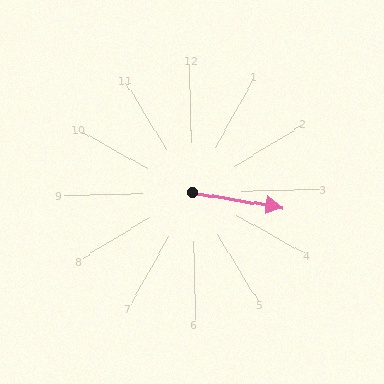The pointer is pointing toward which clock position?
Roughly 3 o'clock.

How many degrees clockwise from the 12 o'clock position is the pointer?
Approximately 101 degrees.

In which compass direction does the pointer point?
East.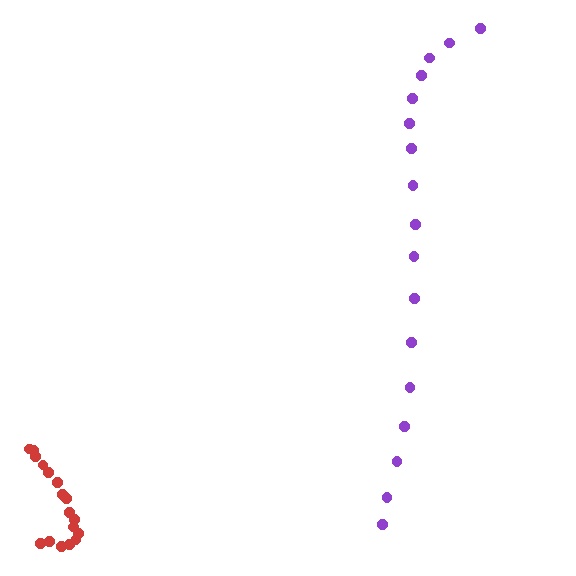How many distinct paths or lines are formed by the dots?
There are 2 distinct paths.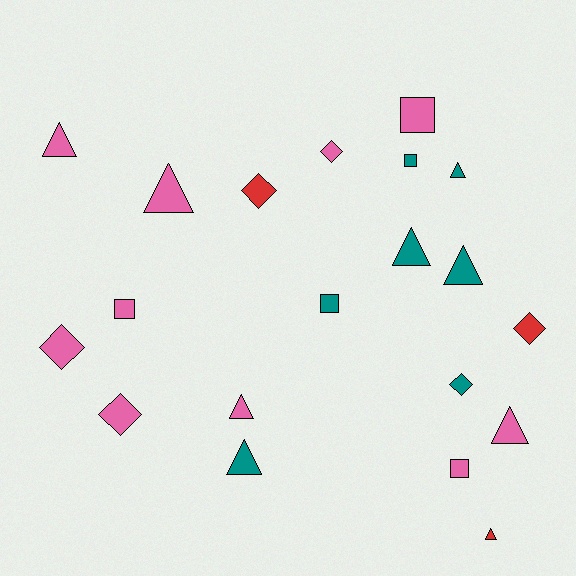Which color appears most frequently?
Pink, with 10 objects.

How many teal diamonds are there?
There is 1 teal diamond.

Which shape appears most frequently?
Triangle, with 9 objects.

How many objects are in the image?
There are 20 objects.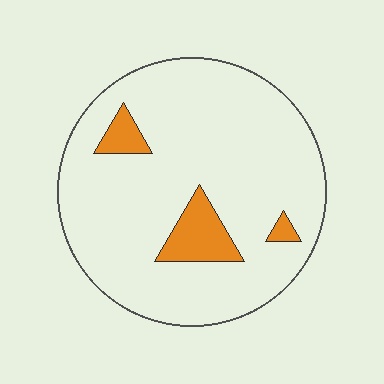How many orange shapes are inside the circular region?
3.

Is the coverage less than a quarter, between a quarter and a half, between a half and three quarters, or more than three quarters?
Less than a quarter.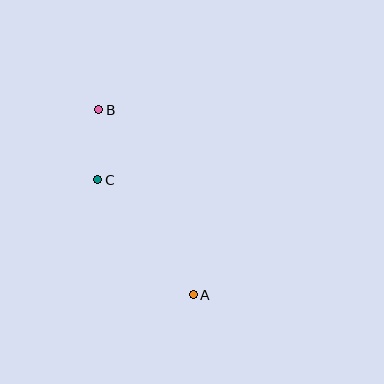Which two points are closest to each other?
Points B and C are closest to each other.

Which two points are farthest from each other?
Points A and B are farthest from each other.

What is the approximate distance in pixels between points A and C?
The distance between A and C is approximately 150 pixels.